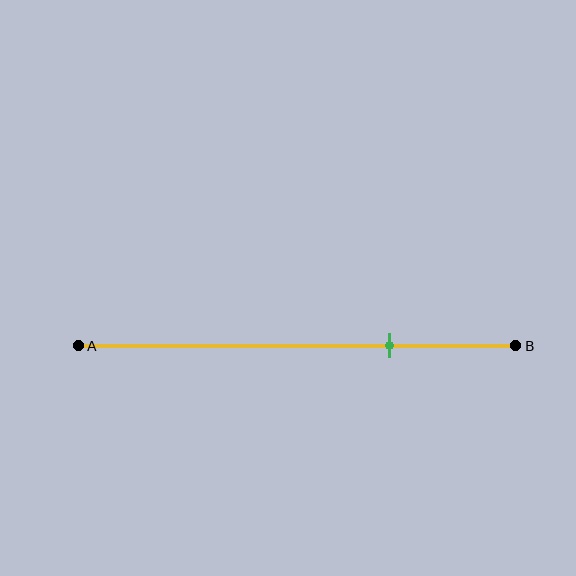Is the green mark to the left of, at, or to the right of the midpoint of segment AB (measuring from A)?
The green mark is to the right of the midpoint of segment AB.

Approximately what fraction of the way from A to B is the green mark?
The green mark is approximately 70% of the way from A to B.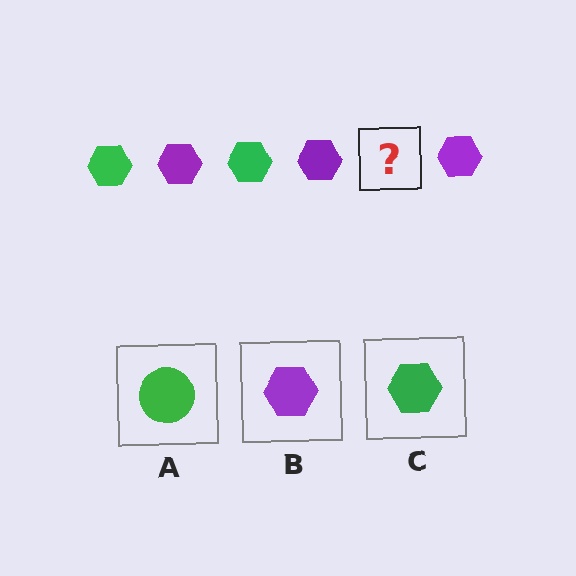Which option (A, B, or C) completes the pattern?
C.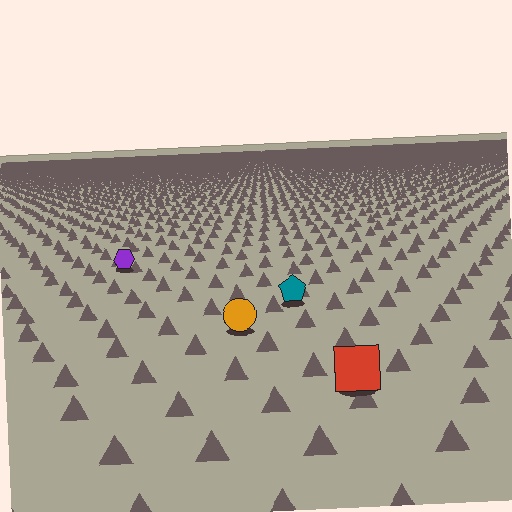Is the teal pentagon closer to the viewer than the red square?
No. The red square is closer — you can tell from the texture gradient: the ground texture is coarser near it.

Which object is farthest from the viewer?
The purple hexagon is farthest from the viewer. It appears smaller and the ground texture around it is denser.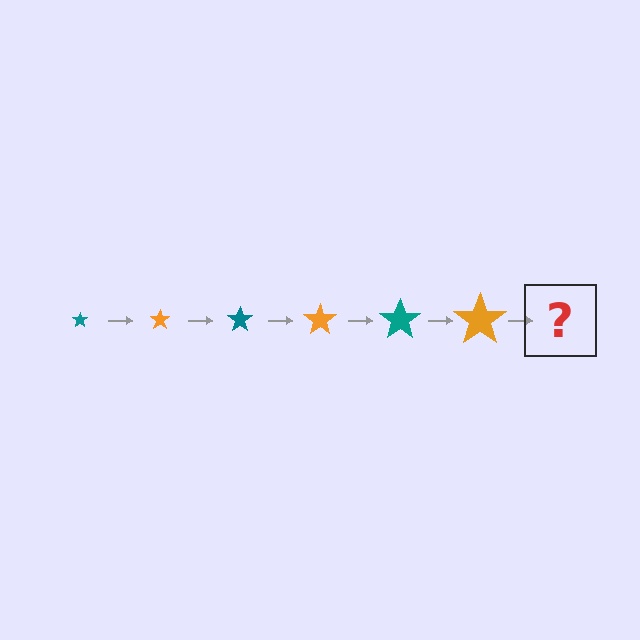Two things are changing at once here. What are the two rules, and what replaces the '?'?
The two rules are that the star grows larger each step and the color cycles through teal and orange. The '?' should be a teal star, larger than the previous one.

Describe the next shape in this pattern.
It should be a teal star, larger than the previous one.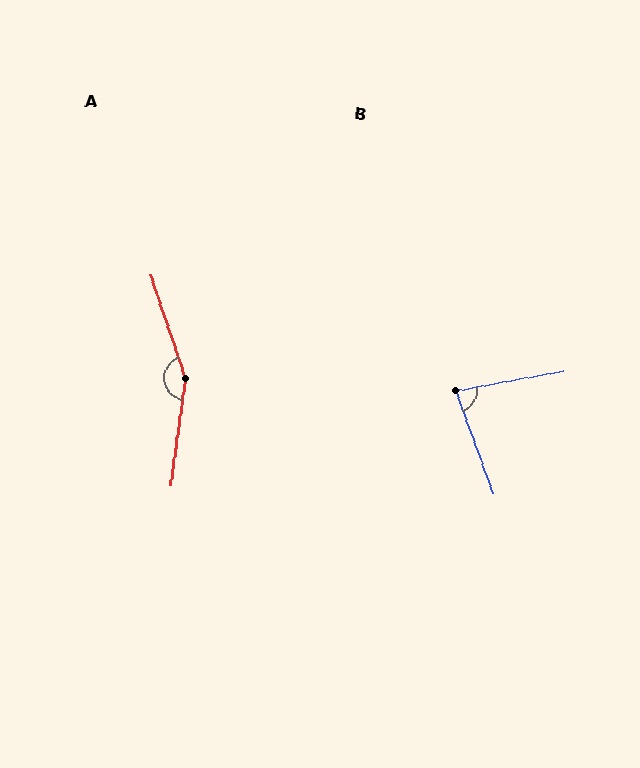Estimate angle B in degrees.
Approximately 80 degrees.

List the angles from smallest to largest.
B (80°), A (153°).